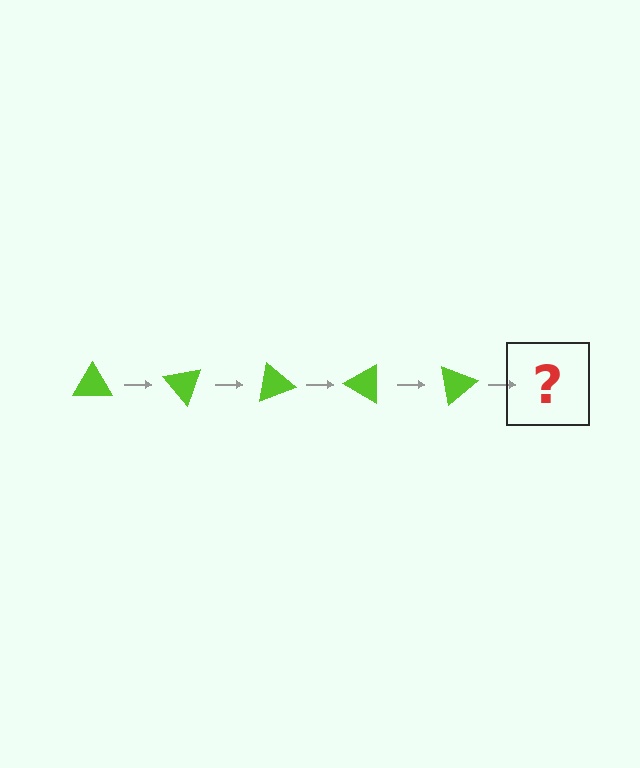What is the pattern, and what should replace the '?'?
The pattern is that the triangle rotates 50 degrees each step. The '?' should be a lime triangle rotated 250 degrees.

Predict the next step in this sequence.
The next step is a lime triangle rotated 250 degrees.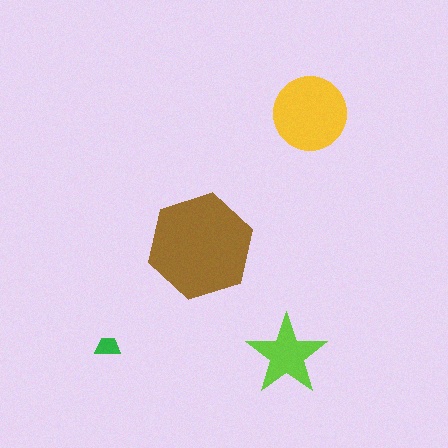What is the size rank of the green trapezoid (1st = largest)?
4th.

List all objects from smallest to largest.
The green trapezoid, the lime star, the yellow circle, the brown hexagon.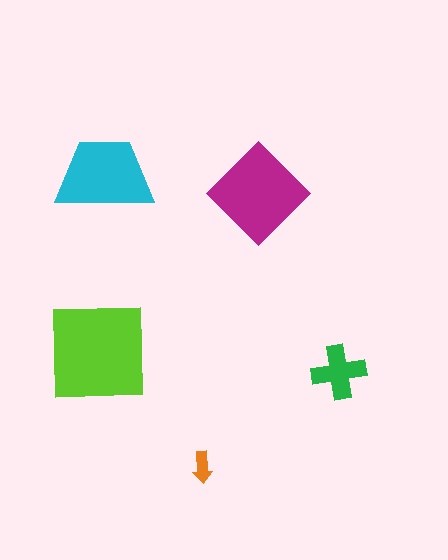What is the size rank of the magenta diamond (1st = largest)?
2nd.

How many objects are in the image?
There are 5 objects in the image.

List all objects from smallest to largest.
The orange arrow, the green cross, the cyan trapezoid, the magenta diamond, the lime square.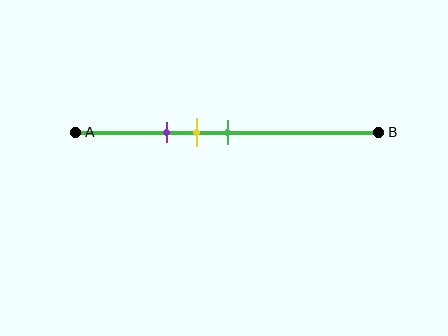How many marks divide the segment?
There are 3 marks dividing the segment.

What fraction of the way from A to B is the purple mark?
The purple mark is approximately 30% (0.3) of the way from A to B.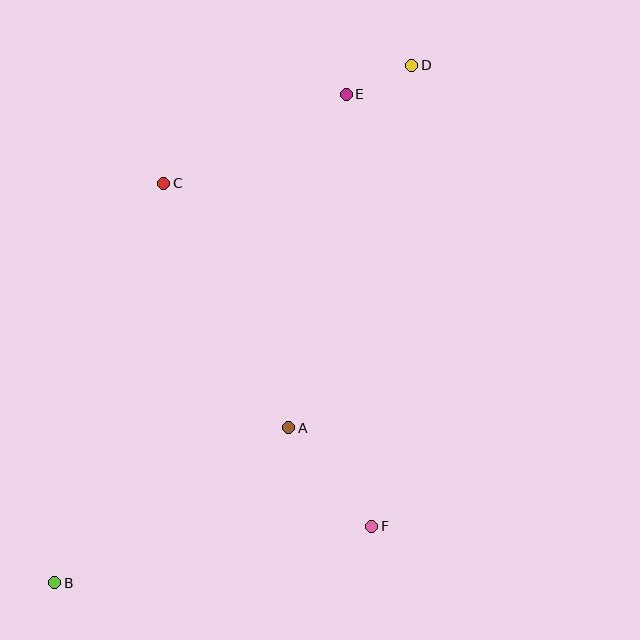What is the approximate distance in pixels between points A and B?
The distance between A and B is approximately 280 pixels.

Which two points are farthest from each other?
Points B and D are farthest from each other.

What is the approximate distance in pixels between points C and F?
The distance between C and F is approximately 401 pixels.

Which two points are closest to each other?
Points D and E are closest to each other.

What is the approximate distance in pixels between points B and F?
The distance between B and F is approximately 322 pixels.